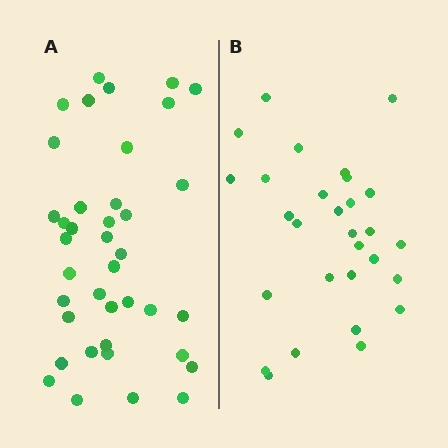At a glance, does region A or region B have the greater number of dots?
Region A (the left region) has more dots.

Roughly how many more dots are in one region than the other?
Region A has roughly 10 or so more dots than region B.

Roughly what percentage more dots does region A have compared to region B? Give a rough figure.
About 35% more.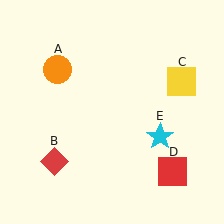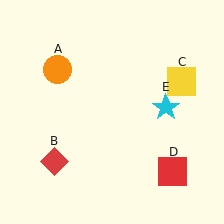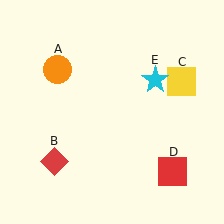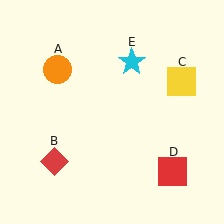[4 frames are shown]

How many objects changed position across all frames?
1 object changed position: cyan star (object E).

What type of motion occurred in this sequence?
The cyan star (object E) rotated counterclockwise around the center of the scene.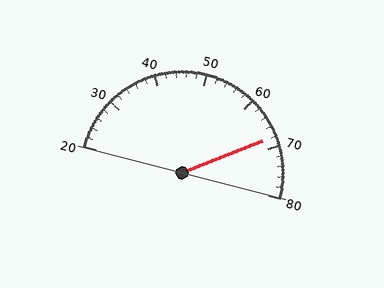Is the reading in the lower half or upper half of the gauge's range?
The reading is in the upper half of the range (20 to 80).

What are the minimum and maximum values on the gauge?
The gauge ranges from 20 to 80.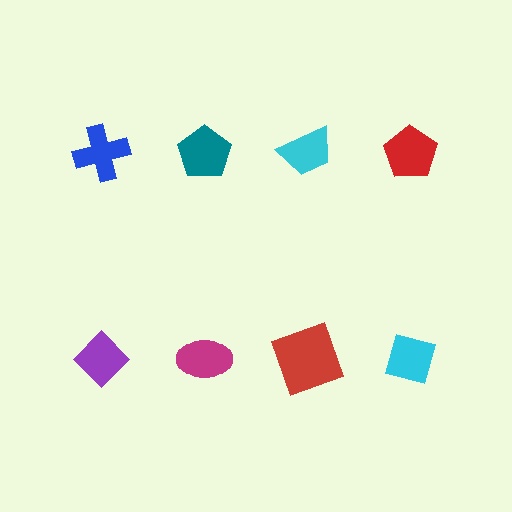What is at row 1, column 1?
A blue cross.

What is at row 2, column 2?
A magenta ellipse.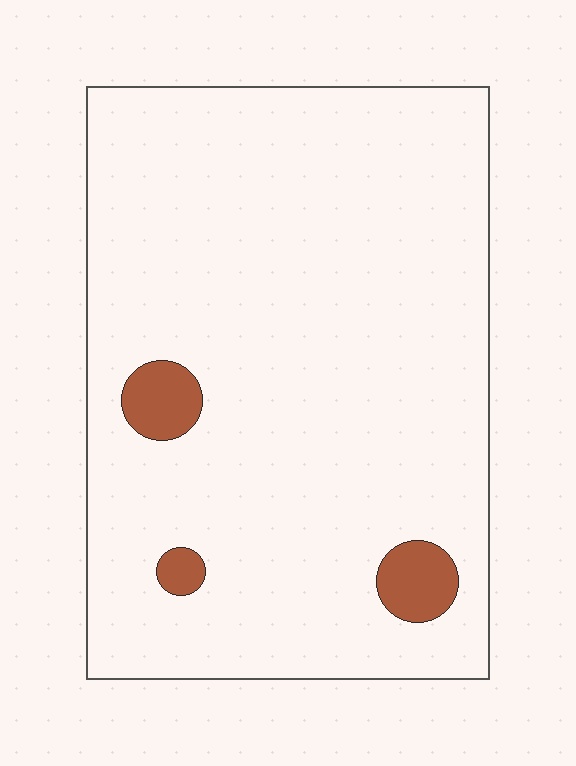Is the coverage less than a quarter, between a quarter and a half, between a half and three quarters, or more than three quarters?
Less than a quarter.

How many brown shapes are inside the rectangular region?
3.